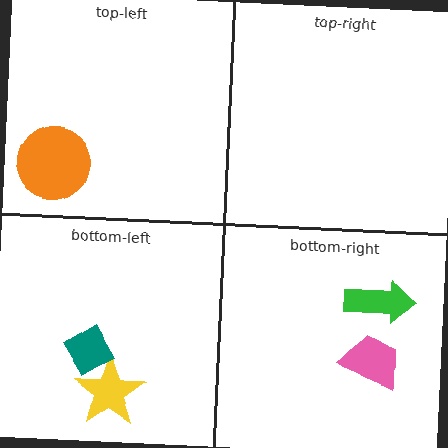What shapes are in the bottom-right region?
The pink trapezoid, the green arrow.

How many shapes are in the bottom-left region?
2.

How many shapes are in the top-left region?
1.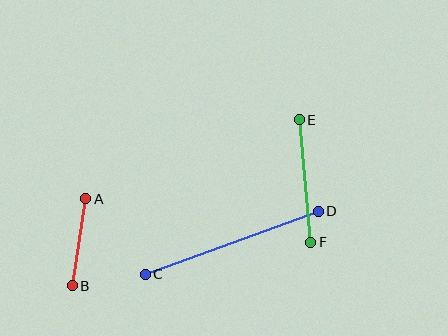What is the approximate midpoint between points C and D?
The midpoint is at approximately (232, 243) pixels.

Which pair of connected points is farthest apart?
Points C and D are farthest apart.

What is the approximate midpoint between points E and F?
The midpoint is at approximately (305, 181) pixels.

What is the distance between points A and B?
The distance is approximately 88 pixels.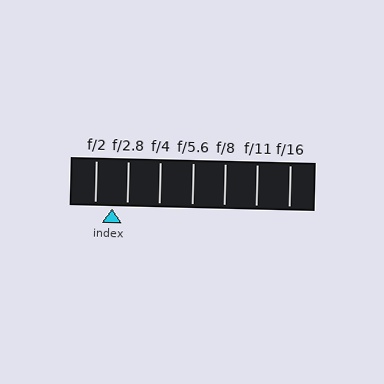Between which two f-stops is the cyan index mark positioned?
The index mark is between f/2 and f/2.8.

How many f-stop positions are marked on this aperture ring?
There are 7 f-stop positions marked.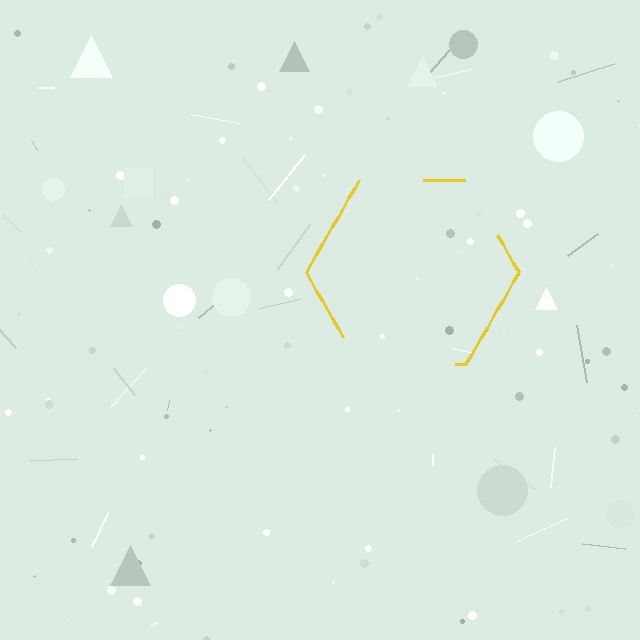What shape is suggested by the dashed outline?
The dashed outline suggests a hexagon.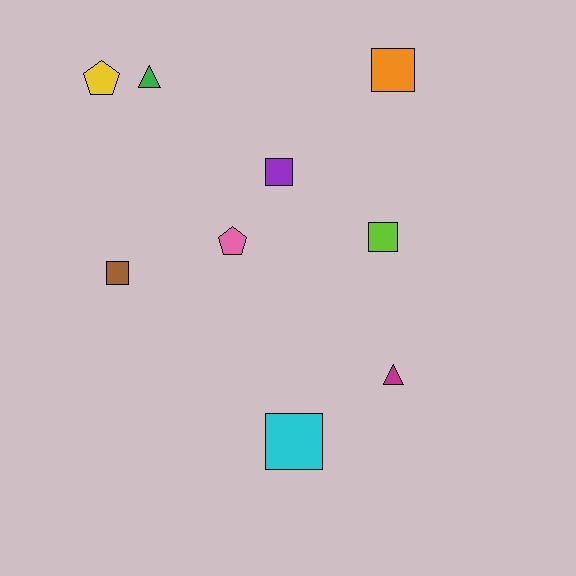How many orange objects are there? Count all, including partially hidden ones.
There is 1 orange object.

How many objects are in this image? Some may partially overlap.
There are 9 objects.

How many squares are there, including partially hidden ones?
There are 5 squares.